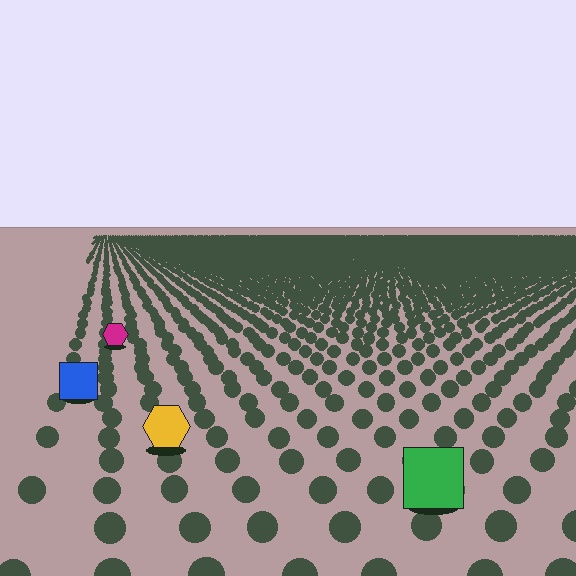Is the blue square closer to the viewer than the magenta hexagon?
Yes. The blue square is closer — you can tell from the texture gradient: the ground texture is coarser near it.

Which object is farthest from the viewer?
The magenta hexagon is farthest from the viewer. It appears smaller and the ground texture around it is denser.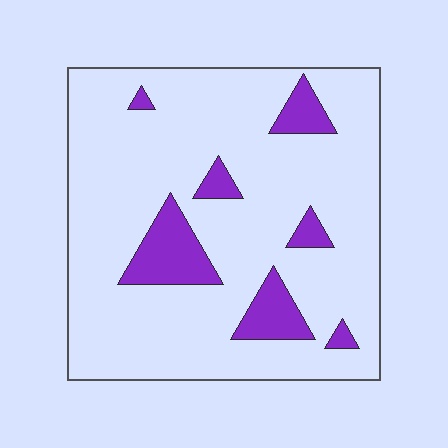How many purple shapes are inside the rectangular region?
7.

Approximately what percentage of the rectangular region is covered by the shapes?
Approximately 15%.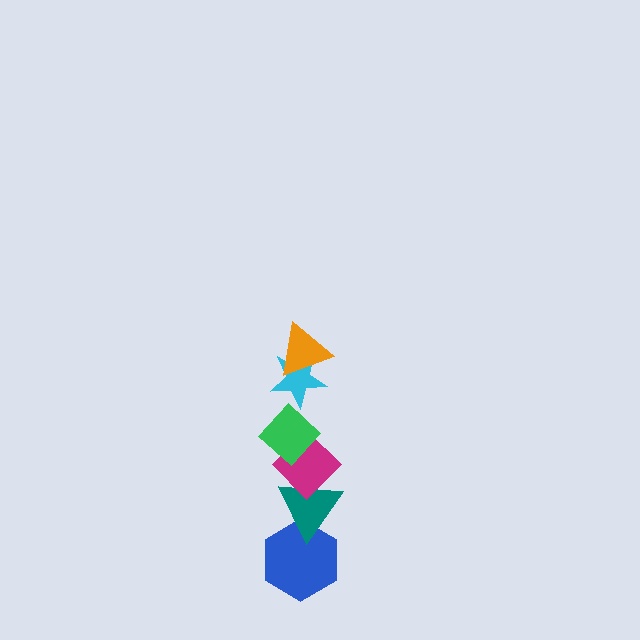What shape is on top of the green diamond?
The cyan star is on top of the green diamond.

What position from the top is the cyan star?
The cyan star is 2nd from the top.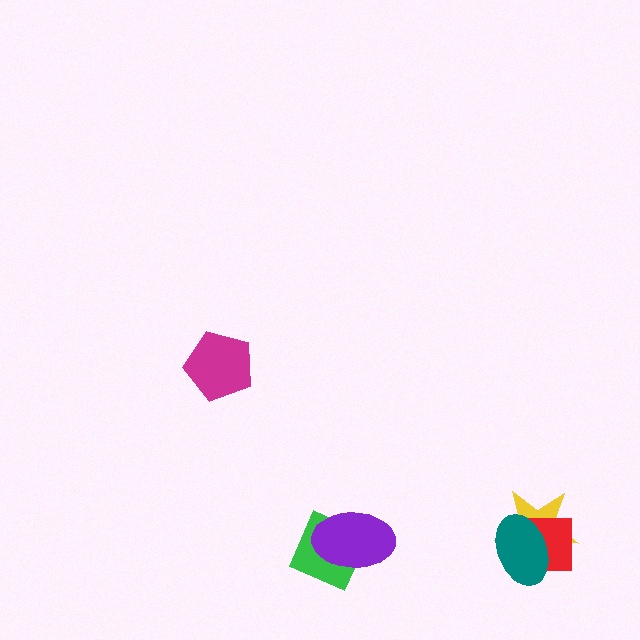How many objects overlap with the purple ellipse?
1 object overlaps with the purple ellipse.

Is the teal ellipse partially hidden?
No, no other shape covers it.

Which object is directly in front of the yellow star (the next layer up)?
The red square is directly in front of the yellow star.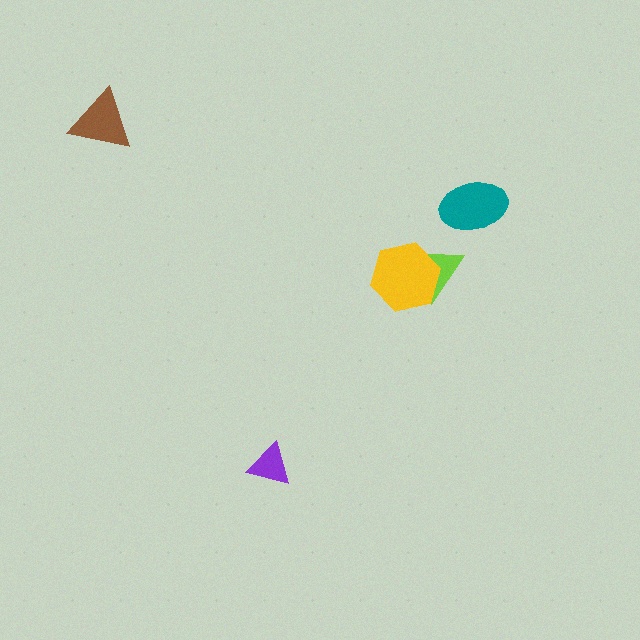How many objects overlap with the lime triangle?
1 object overlaps with the lime triangle.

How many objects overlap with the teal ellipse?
0 objects overlap with the teal ellipse.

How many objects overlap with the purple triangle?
0 objects overlap with the purple triangle.